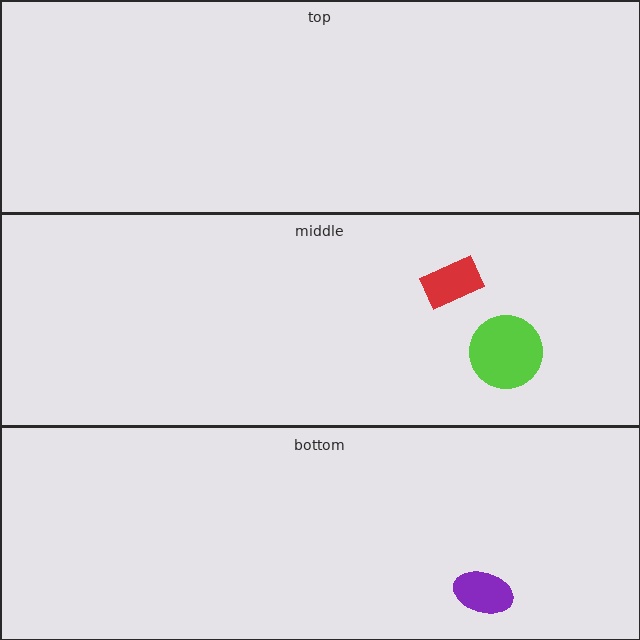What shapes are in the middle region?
The red rectangle, the lime circle.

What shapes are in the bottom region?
The purple ellipse.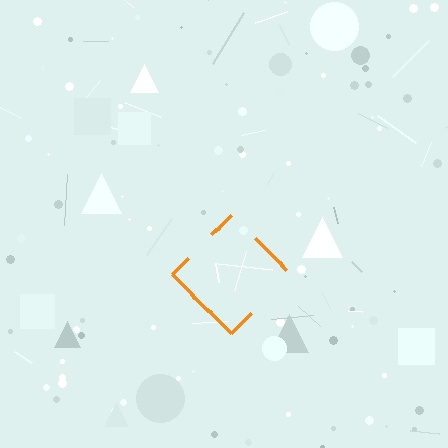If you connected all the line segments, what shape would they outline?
They would outline a diamond.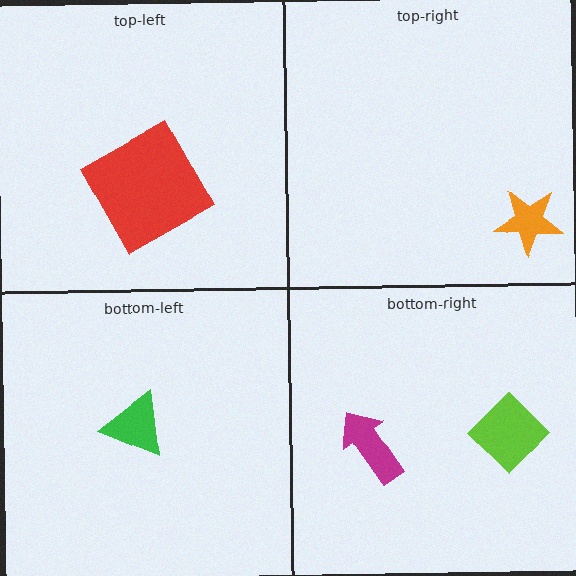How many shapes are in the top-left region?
1.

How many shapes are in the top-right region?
1.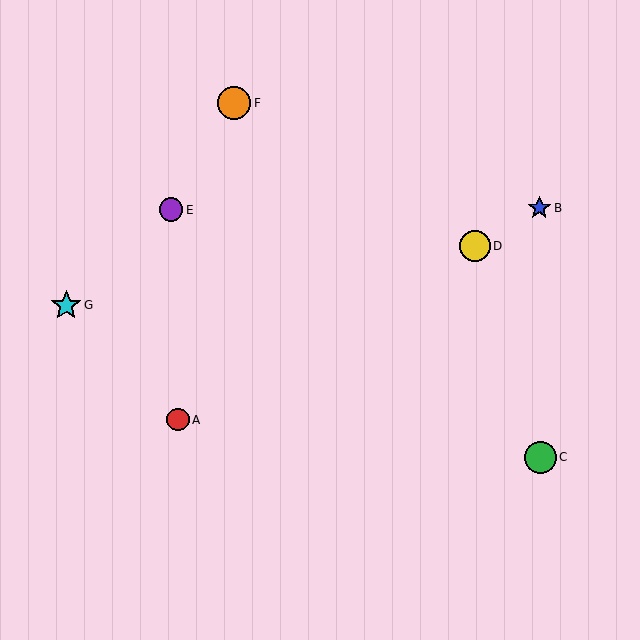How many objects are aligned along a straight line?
3 objects (A, B, D) are aligned along a straight line.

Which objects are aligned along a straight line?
Objects A, B, D are aligned along a straight line.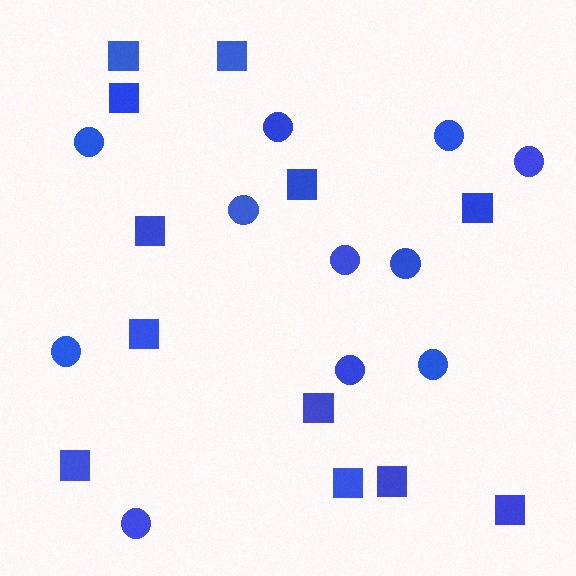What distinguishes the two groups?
There are 2 groups: one group of circles (11) and one group of squares (12).